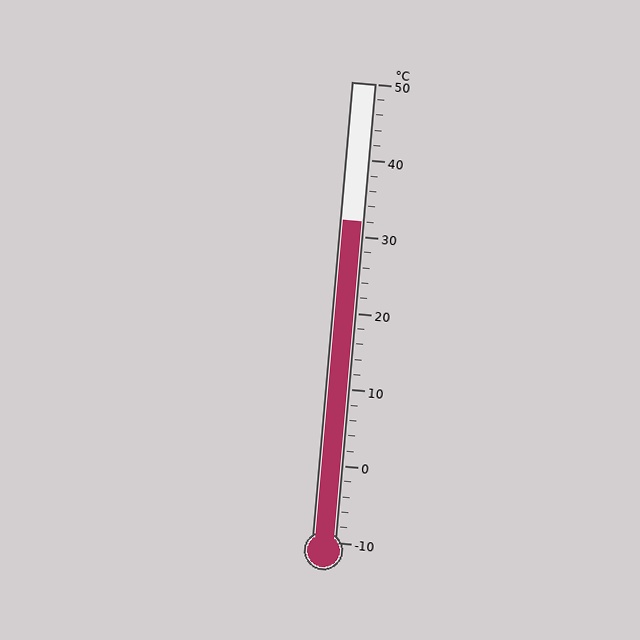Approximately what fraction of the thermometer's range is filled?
The thermometer is filled to approximately 70% of its range.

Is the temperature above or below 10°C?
The temperature is above 10°C.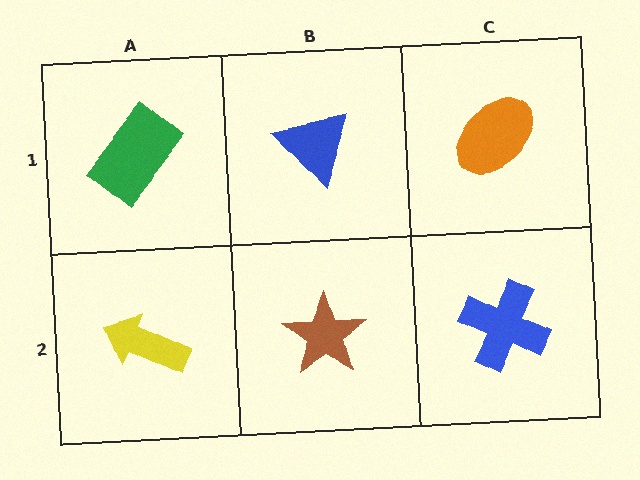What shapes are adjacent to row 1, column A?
A yellow arrow (row 2, column A), a blue triangle (row 1, column B).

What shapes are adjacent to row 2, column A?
A green rectangle (row 1, column A), a brown star (row 2, column B).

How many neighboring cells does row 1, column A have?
2.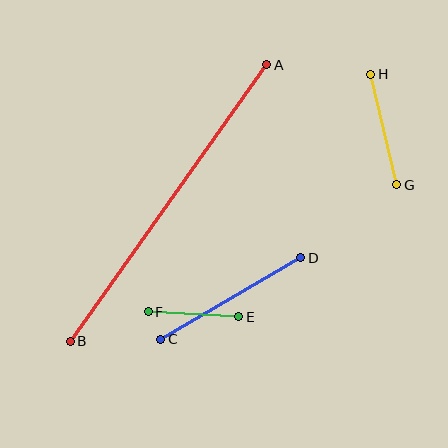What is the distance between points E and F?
The distance is approximately 91 pixels.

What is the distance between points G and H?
The distance is approximately 113 pixels.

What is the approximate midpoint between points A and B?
The midpoint is at approximately (168, 203) pixels.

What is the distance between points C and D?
The distance is approximately 162 pixels.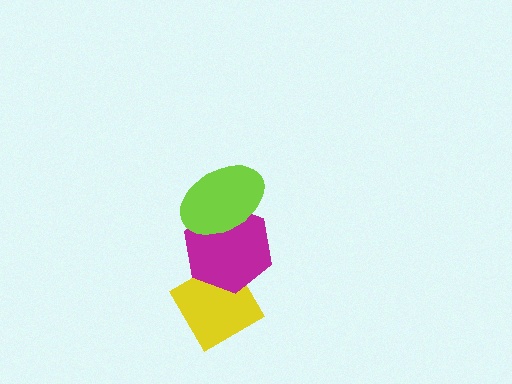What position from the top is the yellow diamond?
The yellow diamond is 3rd from the top.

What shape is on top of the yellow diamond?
The magenta hexagon is on top of the yellow diamond.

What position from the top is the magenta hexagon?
The magenta hexagon is 2nd from the top.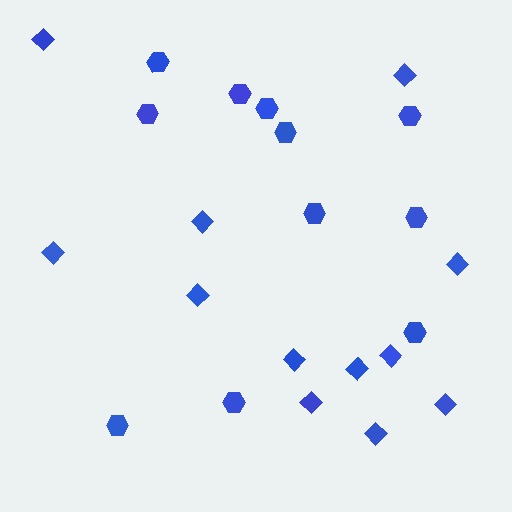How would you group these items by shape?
There are 2 groups: one group of hexagons (11) and one group of diamonds (12).